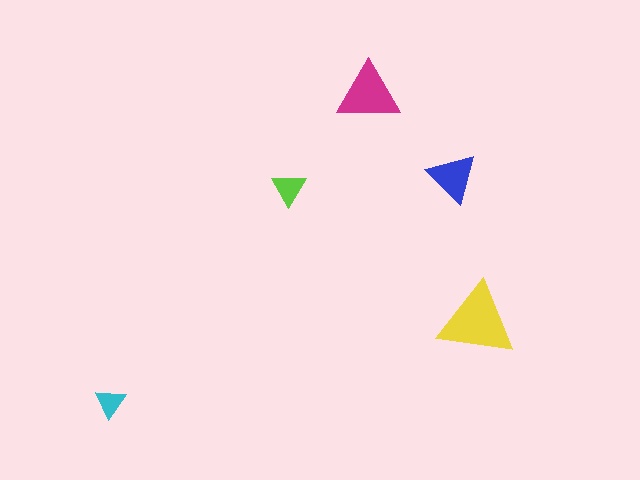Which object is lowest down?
The cyan triangle is bottommost.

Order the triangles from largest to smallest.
the yellow one, the magenta one, the blue one, the lime one, the cyan one.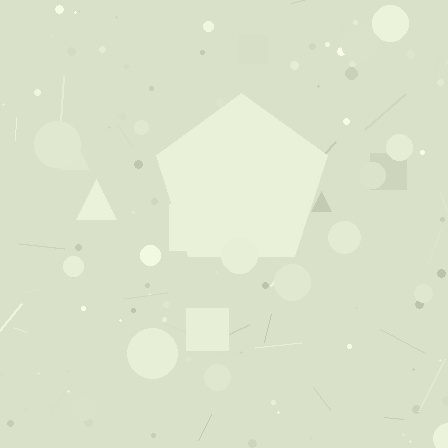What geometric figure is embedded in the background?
A pentagon is embedded in the background.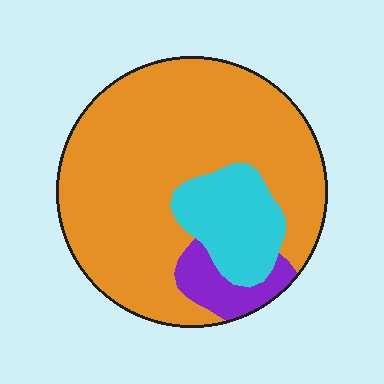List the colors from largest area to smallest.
From largest to smallest: orange, cyan, purple.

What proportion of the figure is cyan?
Cyan covers 16% of the figure.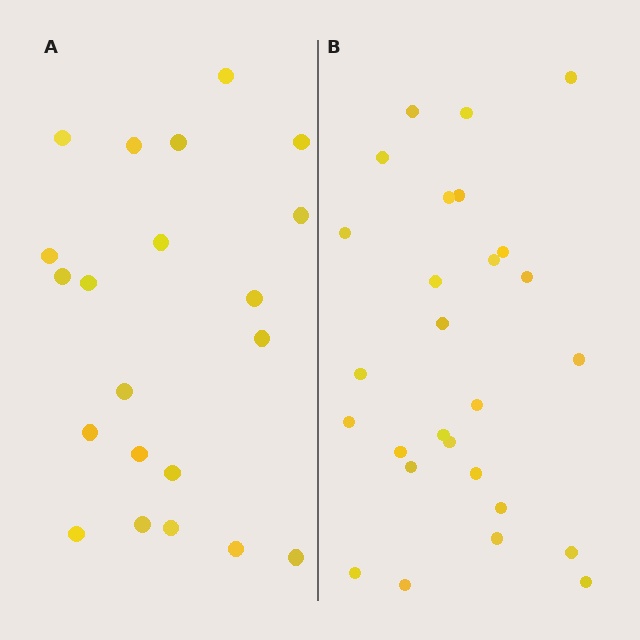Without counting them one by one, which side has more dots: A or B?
Region B (the right region) has more dots.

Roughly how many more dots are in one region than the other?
Region B has about 6 more dots than region A.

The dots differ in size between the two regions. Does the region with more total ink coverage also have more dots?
No. Region A has more total ink coverage because its dots are larger, but region B actually contains more individual dots. Total area can be misleading — the number of items is what matters here.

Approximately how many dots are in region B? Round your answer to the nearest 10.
About 30 dots. (The exact count is 27, which rounds to 30.)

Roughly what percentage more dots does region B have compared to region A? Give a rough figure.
About 30% more.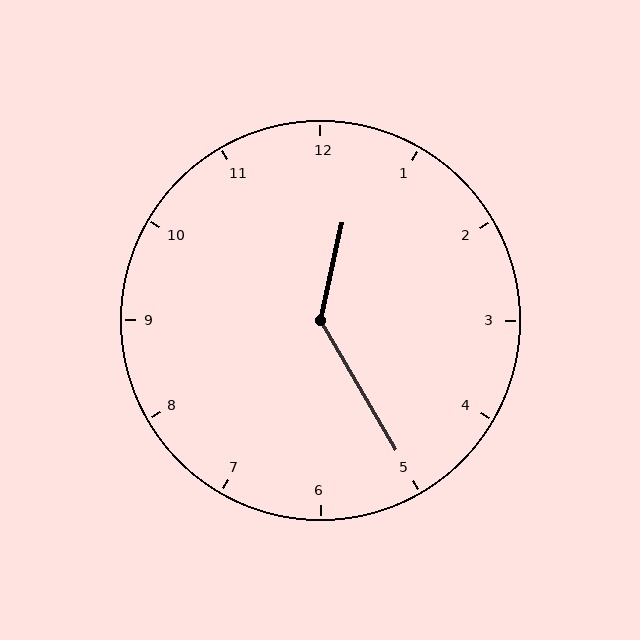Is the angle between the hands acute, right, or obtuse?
It is obtuse.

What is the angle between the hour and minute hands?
Approximately 138 degrees.